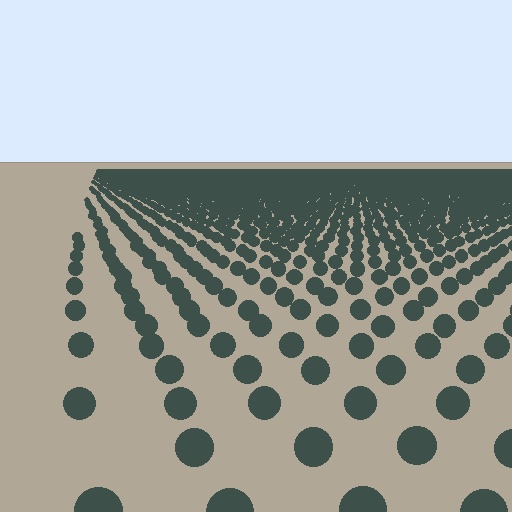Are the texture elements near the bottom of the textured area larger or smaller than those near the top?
Larger. Near the bottom, elements are closer to the viewer and appear at a bigger on-screen size.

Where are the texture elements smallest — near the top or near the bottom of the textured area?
Near the top.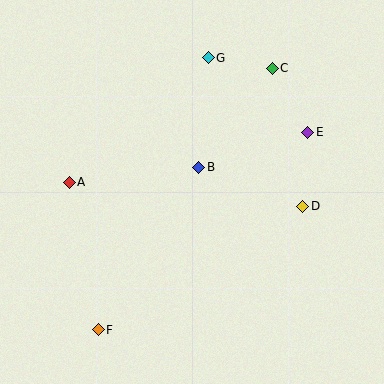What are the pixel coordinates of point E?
Point E is at (308, 132).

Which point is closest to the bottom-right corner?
Point D is closest to the bottom-right corner.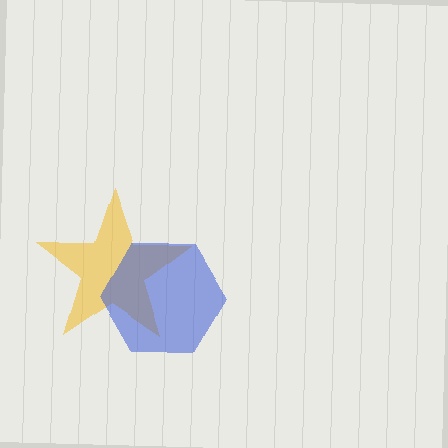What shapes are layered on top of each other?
The layered shapes are: a yellow star, a blue hexagon.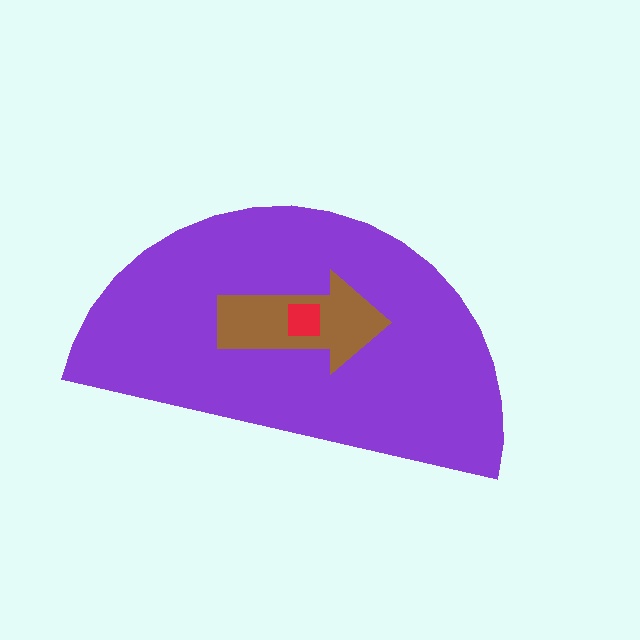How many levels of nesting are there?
3.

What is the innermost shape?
The red square.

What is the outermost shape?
The purple semicircle.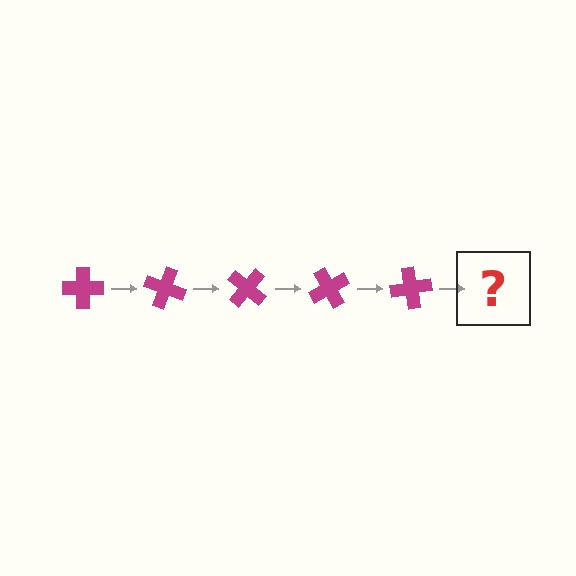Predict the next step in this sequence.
The next step is a magenta cross rotated 100 degrees.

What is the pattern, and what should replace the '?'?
The pattern is that the cross rotates 20 degrees each step. The '?' should be a magenta cross rotated 100 degrees.